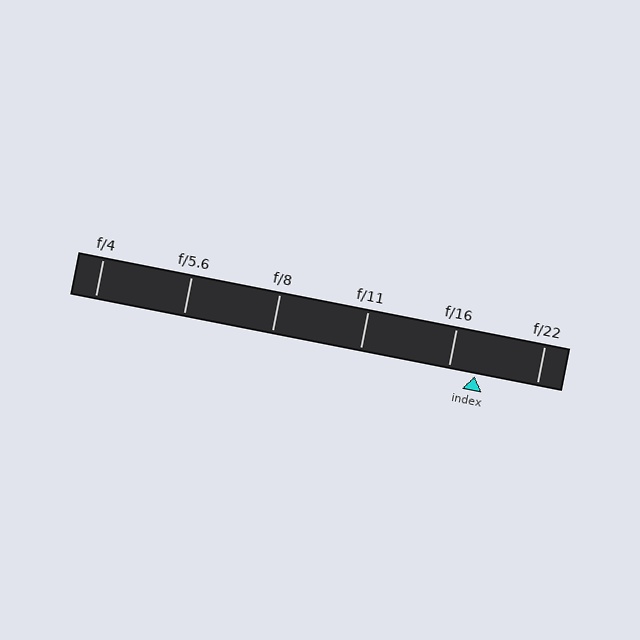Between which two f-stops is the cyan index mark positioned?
The index mark is between f/16 and f/22.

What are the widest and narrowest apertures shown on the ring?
The widest aperture shown is f/4 and the narrowest is f/22.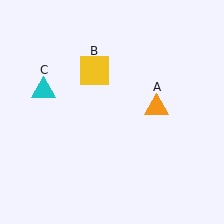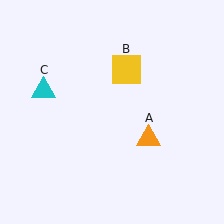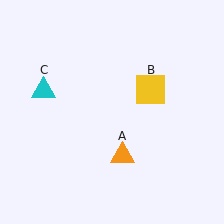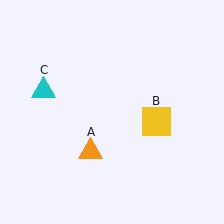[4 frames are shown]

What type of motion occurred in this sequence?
The orange triangle (object A), yellow square (object B) rotated clockwise around the center of the scene.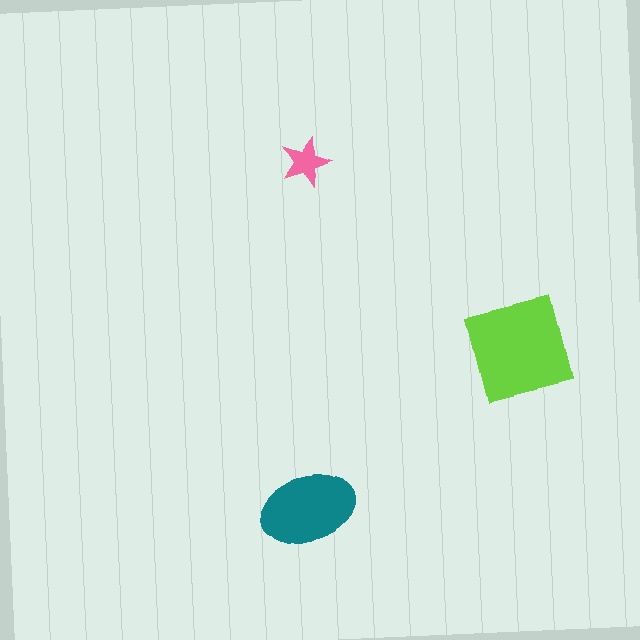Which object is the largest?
The lime square.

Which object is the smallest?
The pink star.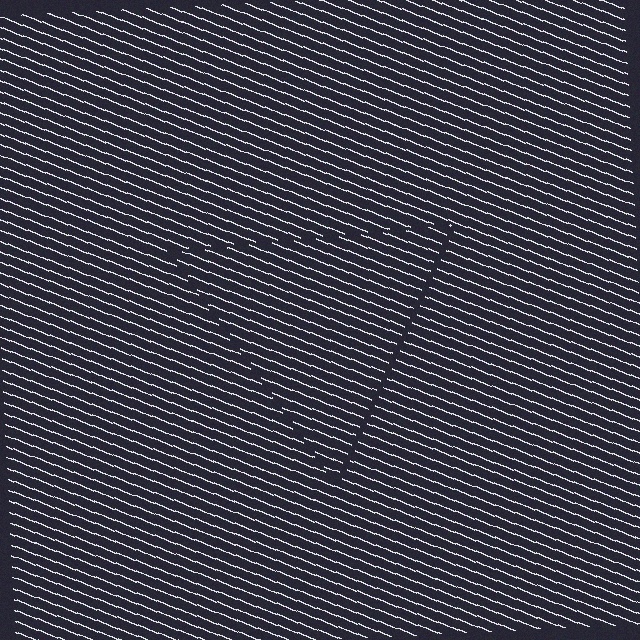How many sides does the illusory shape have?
3 sides — the line-ends trace a triangle.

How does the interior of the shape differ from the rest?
The interior of the shape contains the same grating, shifted by half a period — the contour is defined by the phase discontinuity where line-ends from the inner and outer gratings abut.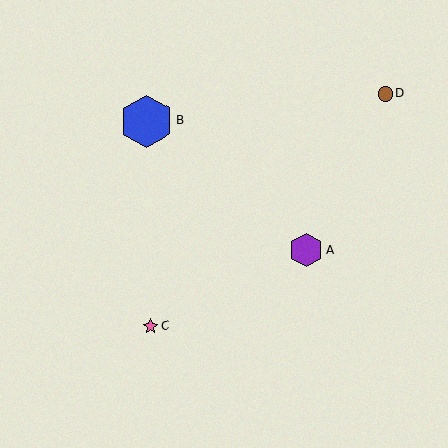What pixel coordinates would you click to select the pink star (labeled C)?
Click at (150, 326) to select the pink star C.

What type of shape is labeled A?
Shape A is a purple hexagon.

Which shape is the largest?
The blue hexagon (labeled B) is the largest.